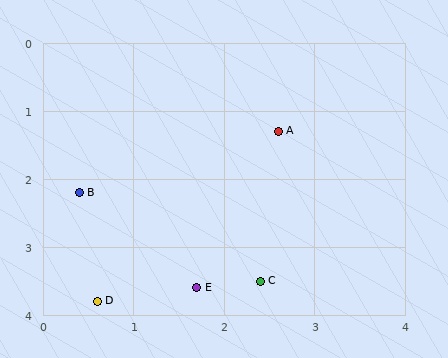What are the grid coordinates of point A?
Point A is at approximately (2.6, 1.3).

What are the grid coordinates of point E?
Point E is at approximately (1.7, 3.6).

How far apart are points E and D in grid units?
Points E and D are about 1.1 grid units apart.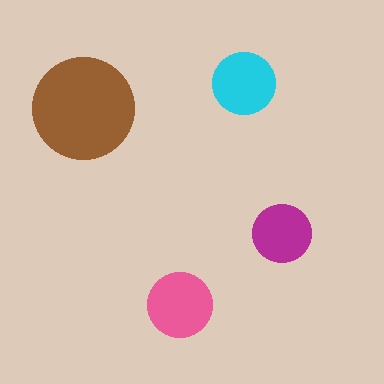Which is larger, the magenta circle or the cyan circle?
The cyan one.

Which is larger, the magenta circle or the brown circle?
The brown one.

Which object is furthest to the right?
The magenta circle is rightmost.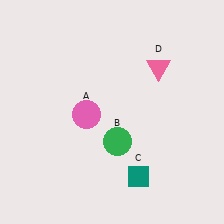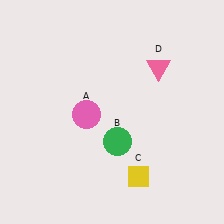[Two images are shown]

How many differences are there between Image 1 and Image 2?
There is 1 difference between the two images.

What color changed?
The diamond (C) changed from teal in Image 1 to yellow in Image 2.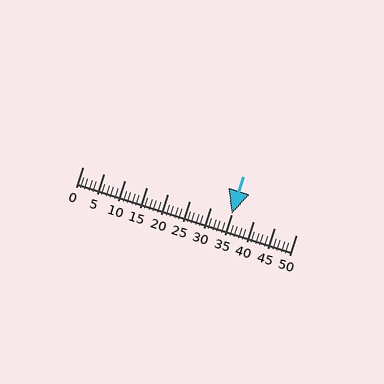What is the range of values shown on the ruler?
The ruler shows values from 0 to 50.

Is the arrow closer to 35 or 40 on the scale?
The arrow is closer to 35.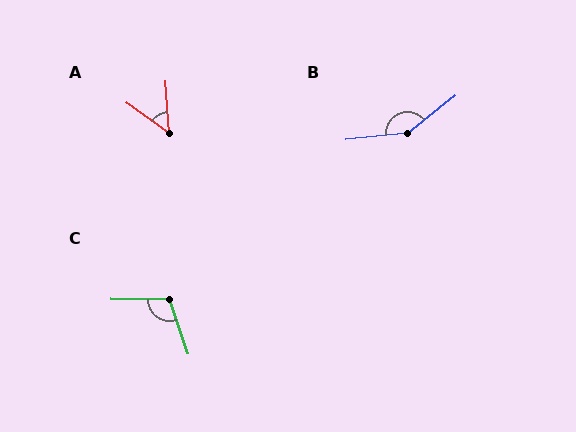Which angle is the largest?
B, at approximately 148 degrees.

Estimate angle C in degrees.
Approximately 109 degrees.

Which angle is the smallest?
A, at approximately 50 degrees.